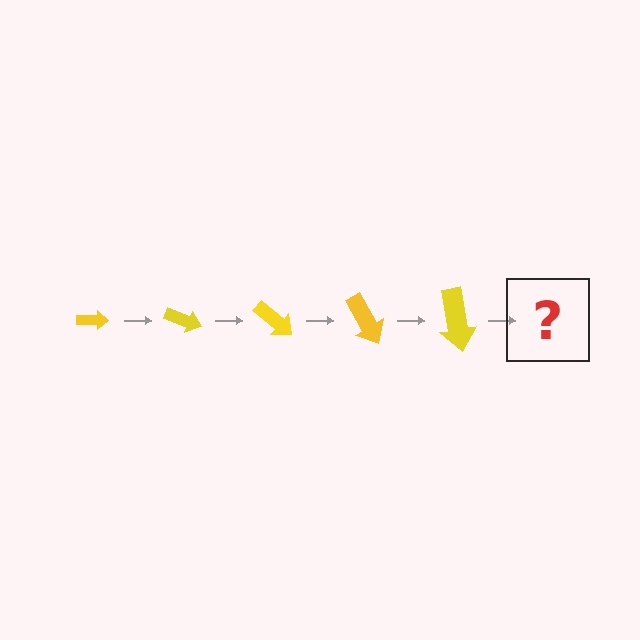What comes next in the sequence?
The next element should be an arrow, larger than the previous one and rotated 100 degrees from the start.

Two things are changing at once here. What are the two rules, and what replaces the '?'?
The two rules are that the arrow grows larger each step and it rotates 20 degrees each step. The '?' should be an arrow, larger than the previous one and rotated 100 degrees from the start.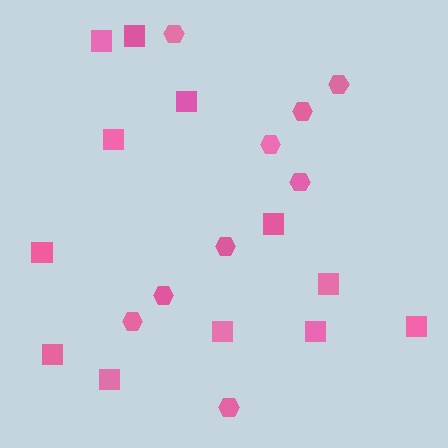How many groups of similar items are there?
There are 2 groups: one group of hexagons (9) and one group of squares (12).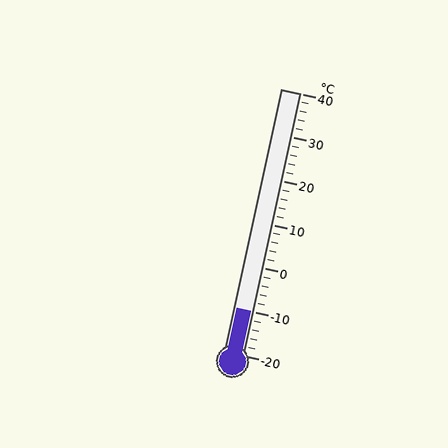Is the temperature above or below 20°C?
The temperature is below 20°C.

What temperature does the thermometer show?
The thermometer shows approximately -10°C.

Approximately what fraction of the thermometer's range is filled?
The thermometer is filled to approximately 15% of its range.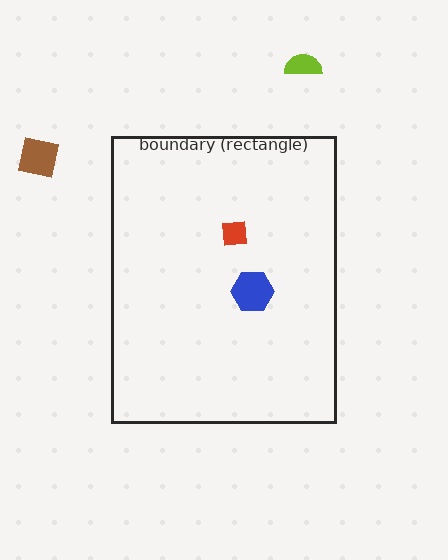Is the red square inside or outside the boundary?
Inside.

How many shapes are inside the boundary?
2 inside, 2 outside.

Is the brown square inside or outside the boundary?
Outside.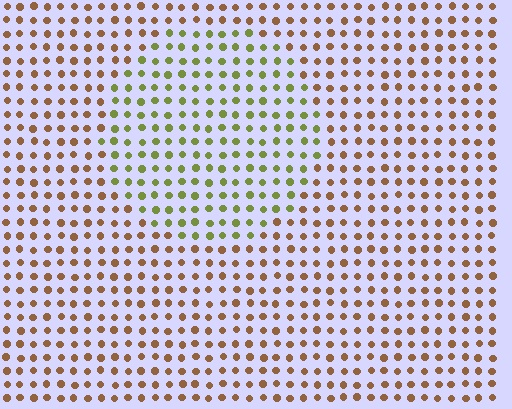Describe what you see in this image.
The image is filled with small brown elements in a uniform arrangement. A circle-shaped region is visible where the elements are tinted to a slightly different hue, forming a subtle color boundary.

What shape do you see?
I see a circle.